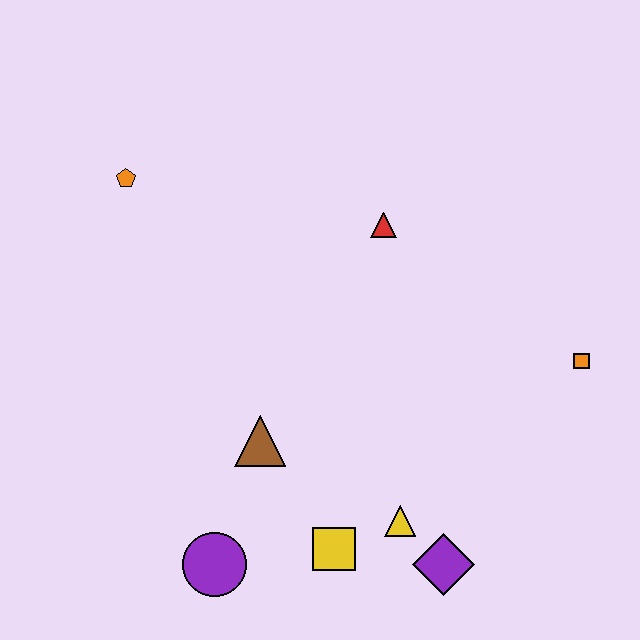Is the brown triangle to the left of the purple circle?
No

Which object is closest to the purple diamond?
The yellow triangle is closest to the purple diamond.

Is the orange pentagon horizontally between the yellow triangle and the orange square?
No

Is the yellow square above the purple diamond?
Yes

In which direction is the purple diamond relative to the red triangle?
The purple diamond is below the red triangle.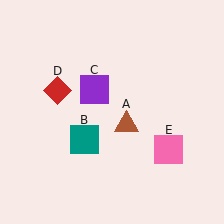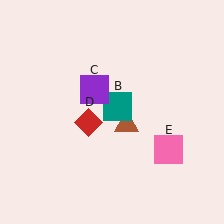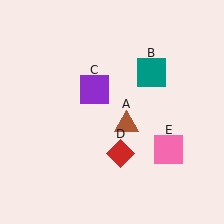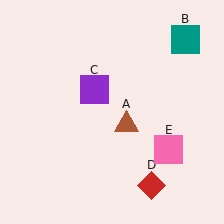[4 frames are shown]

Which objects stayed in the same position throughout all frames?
Brown triangle (object A) and purple square (object C) and pink square (object E) remained stationary.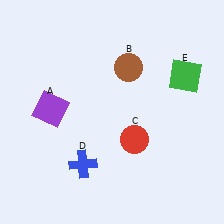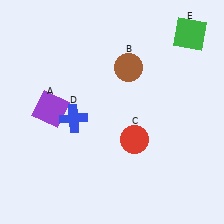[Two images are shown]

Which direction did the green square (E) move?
The green square (E) moved up.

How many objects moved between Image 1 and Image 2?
2 objects moved between the two images.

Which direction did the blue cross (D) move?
The blue cross (D) moved up.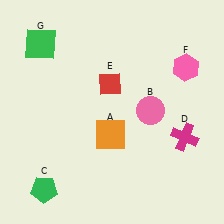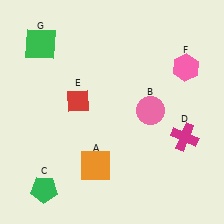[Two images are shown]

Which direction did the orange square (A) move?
The orange square (A) moved down.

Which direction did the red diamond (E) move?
The red diamond (E) moved left.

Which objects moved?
The objects that moved are: the orange square (A), the red diamond (E).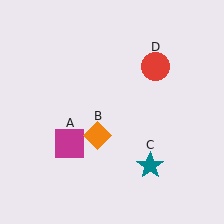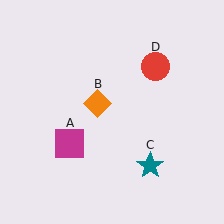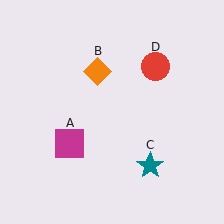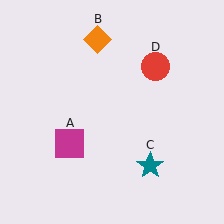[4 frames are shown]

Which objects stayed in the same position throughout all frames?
Magenta square (object A) and teal star (object C) and red circle (object D) remained stationary.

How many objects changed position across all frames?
1 object changed position: orange diamond (object B).